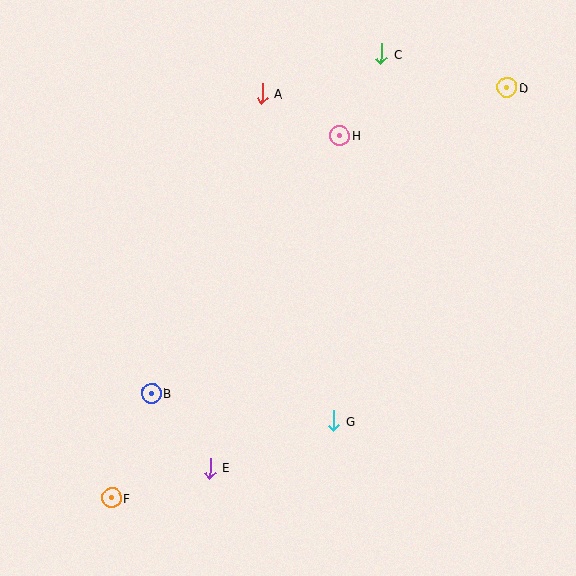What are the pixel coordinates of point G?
Point G is at (334, 421).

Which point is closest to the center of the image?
Point G at (334, 421) is closest to the center.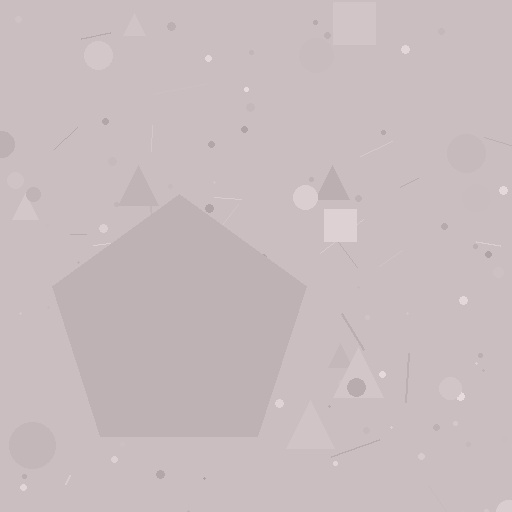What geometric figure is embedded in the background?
A pentagon is embedded in the background.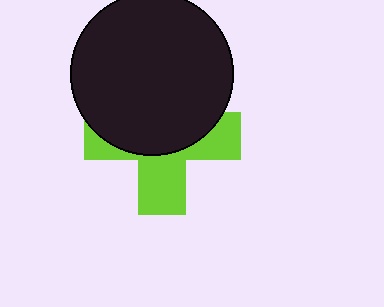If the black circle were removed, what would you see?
You would see the complete lime cross.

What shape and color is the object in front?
The object in front is a black circle.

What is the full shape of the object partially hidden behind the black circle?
The partially hidden object is a lime cross.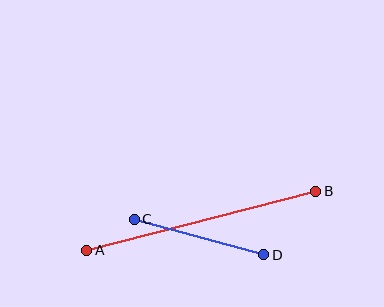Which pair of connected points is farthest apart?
Points A and B are farthest apart.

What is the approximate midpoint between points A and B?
The midpoint is at approximately (201, 221) pixels.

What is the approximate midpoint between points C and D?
The midpoint is at approximately (199, 237) pixels.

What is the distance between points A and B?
The distance is approximately 237 pixels.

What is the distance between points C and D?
The distance is approximately 134 pixels.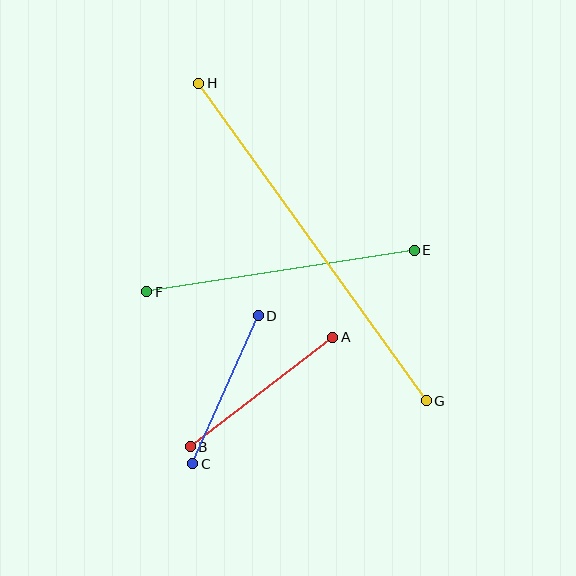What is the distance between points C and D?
The distance is approximately 162 pixels.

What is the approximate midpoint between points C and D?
The midpoint is at approximately (226, 390) pixels.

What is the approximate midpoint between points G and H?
The midpoint is at approximately (313, 242) pixels.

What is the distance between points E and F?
The distance is approximately 271 pixels.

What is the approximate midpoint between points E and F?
The midpoint is at approximately (280, 271) pixels.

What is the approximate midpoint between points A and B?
The midpoint is at approximately (261, 392) pixels.